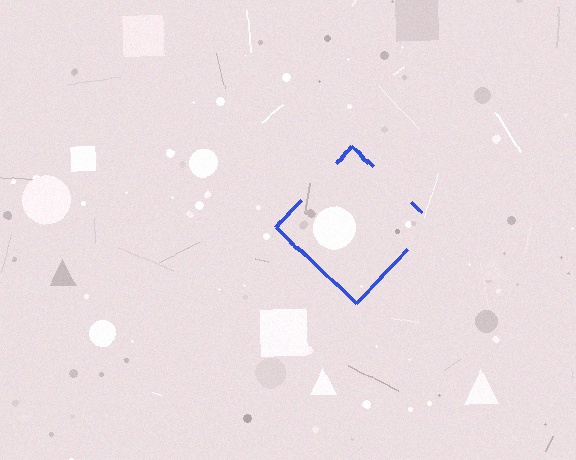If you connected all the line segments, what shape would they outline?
They would outline a diamond.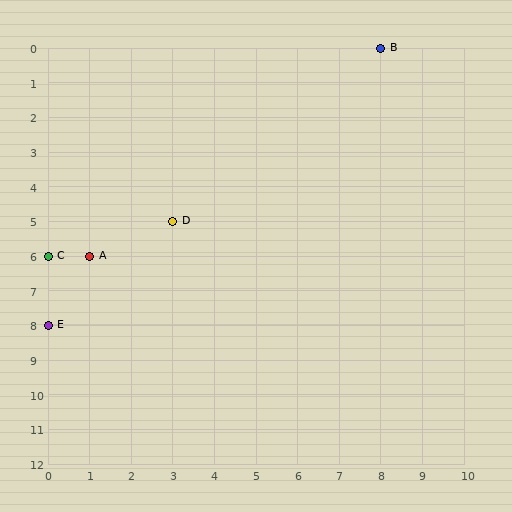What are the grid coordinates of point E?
Point E is at grid coordinates (0, 8).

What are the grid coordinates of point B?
Point B is at grid coordinates (8, 0).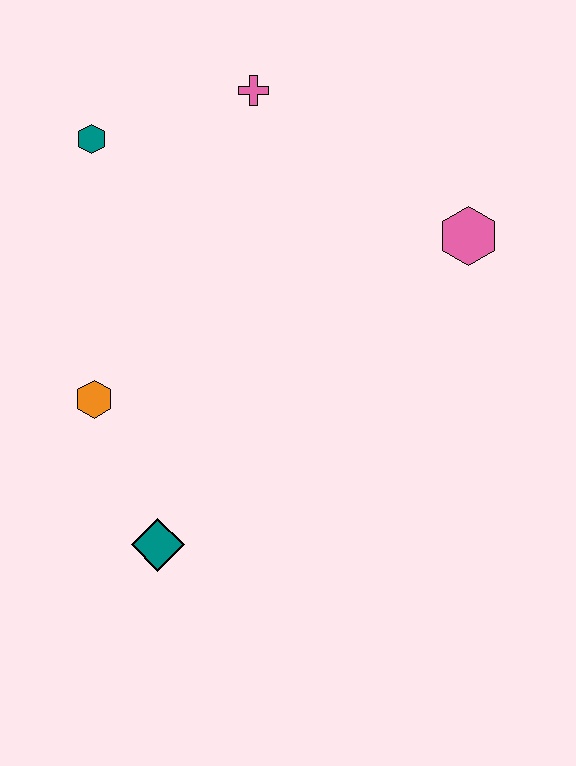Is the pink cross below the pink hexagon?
No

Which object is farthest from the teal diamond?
The pink cross is farthest from the teal diamond.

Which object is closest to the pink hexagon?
The pink cross is closest to the pink hexagon.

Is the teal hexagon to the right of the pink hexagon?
No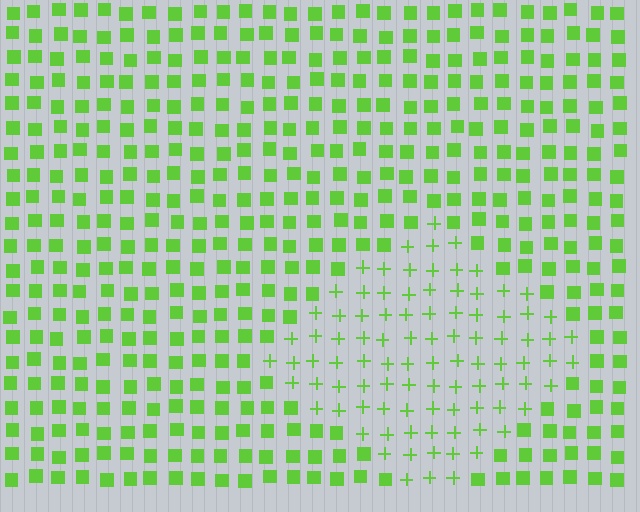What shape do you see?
I see a diamond.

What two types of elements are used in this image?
The image uses plus signs inside the diamond region and squares outside it.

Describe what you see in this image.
The image is filled with small lime elements arranged in a uniform grid. A diamond-shaped region contains plus signs, while the surrounding area contains squares. The boundary is defined purely by the change in element shape.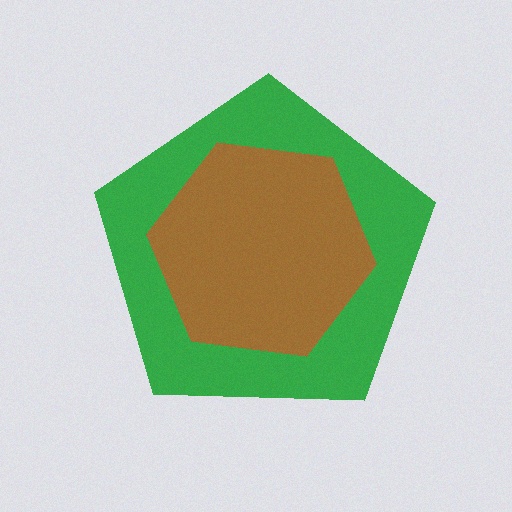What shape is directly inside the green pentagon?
The brown hexagon.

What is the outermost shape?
The green pentagon.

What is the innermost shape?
The brown hexagon.